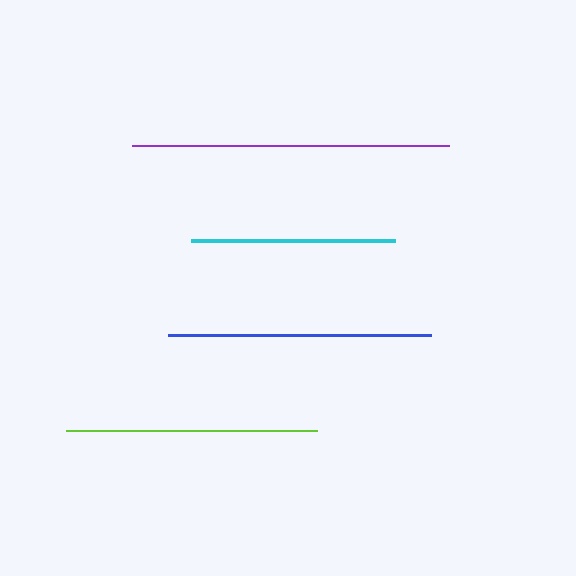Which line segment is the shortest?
The cyan line is the shortest at approximately 204 pixels.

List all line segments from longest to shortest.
From longest to shortest: purple, blue, lime, cyan.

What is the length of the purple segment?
The purple segment is approximately 317 pixels long.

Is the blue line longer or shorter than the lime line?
The blue line is longer than the lime line.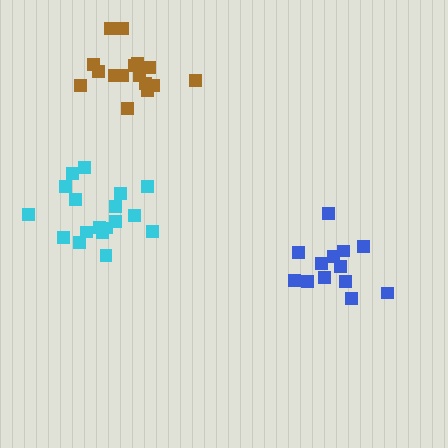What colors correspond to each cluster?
The clusters are colored: brown, blue, cyan.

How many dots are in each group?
Group 1: 17 dots, Group 2: 13 dots, Group 3: 18 dots (48 total).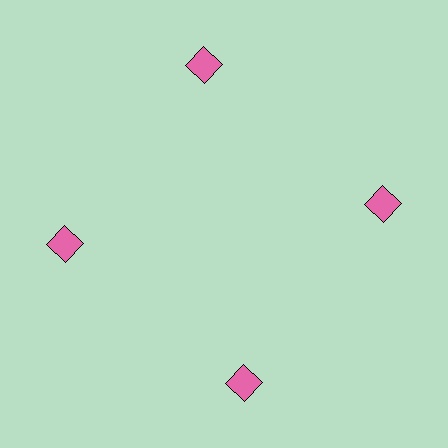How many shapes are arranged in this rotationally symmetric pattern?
There are 4 shapes, arranged in 4 groups of 1.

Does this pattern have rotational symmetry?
Yes, this pattern has 4-fold rotational symmetry. It looks the same after rotating 90 degrees around the center.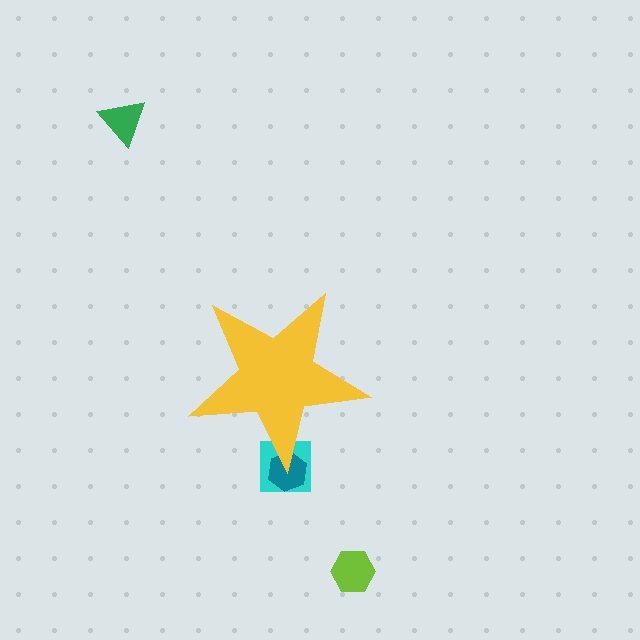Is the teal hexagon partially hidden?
Yes, the teal hexagon is partially hidden behind the yellow star.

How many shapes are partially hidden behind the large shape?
2 shapes are partially hidden.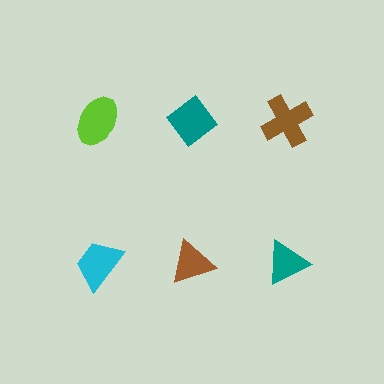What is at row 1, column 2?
A teal diamond.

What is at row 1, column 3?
A brown cross.